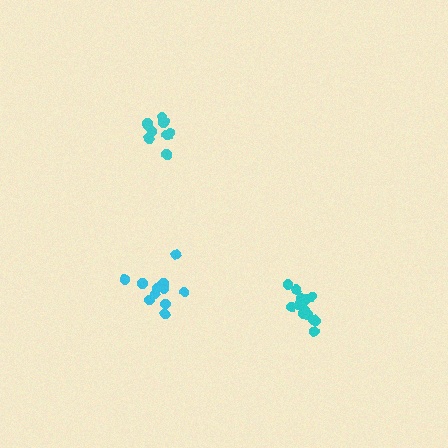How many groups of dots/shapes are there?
There are 3 groups.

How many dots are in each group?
Group 1: 11 dots, Group 2: 15 dots, Group 3: 10 dots (36 total).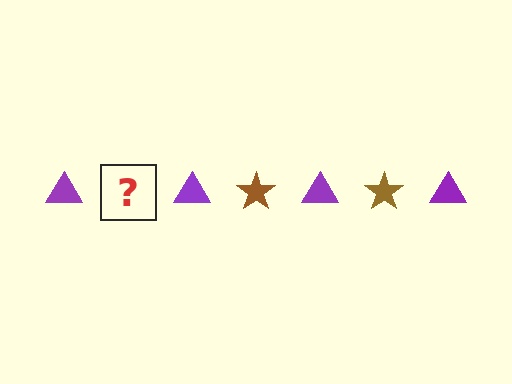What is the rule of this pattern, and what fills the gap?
The rule is that the pattern alternates between purple triangle and brown star. The gap should be filled with a brown star.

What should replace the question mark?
The question mark should be replaced with a brown star.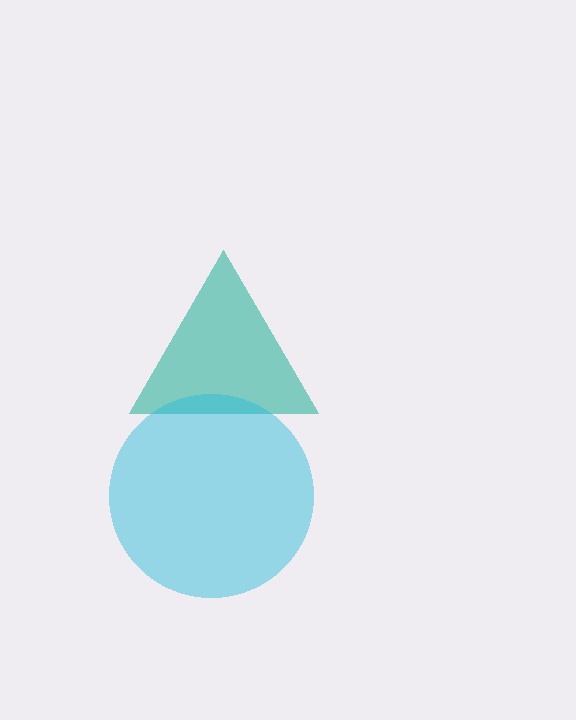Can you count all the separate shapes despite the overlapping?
Yes, there are 2 separate shapes.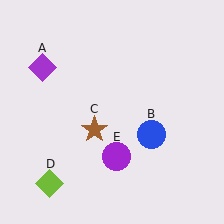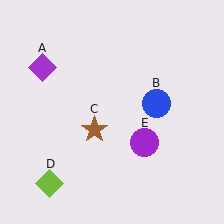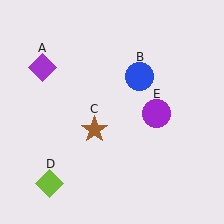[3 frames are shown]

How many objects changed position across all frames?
2 objects changed position: blue circle (object B), purple circle (object E).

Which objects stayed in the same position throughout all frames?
Purple diamond (object A) and brown star (object C) and lime diamond (object D) remained stationary.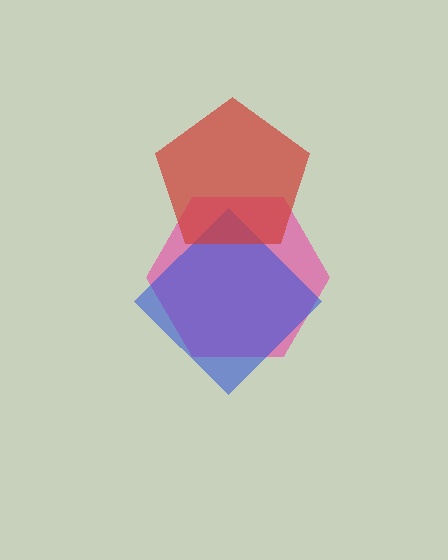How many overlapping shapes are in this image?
There are 3 overlapping shapes in the image.